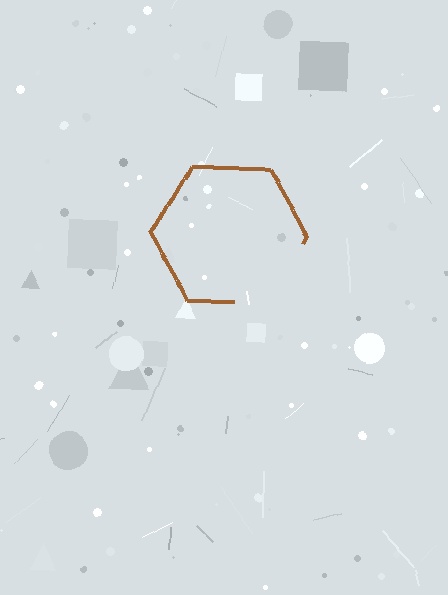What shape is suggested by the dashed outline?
The dashed outline suggests a hexagon.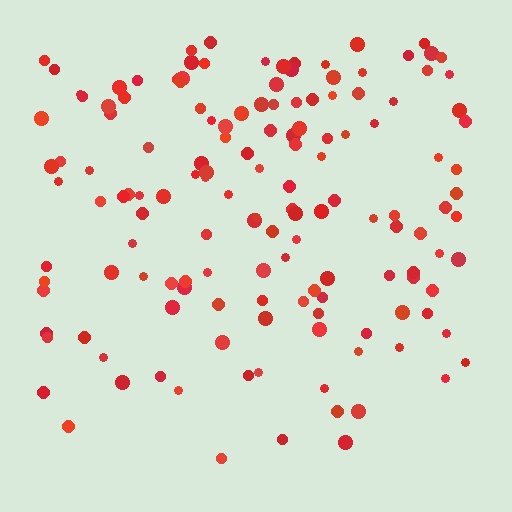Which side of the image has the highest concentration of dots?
The top.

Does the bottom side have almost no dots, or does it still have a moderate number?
Still a moderate number, just noticeably fewer than the top.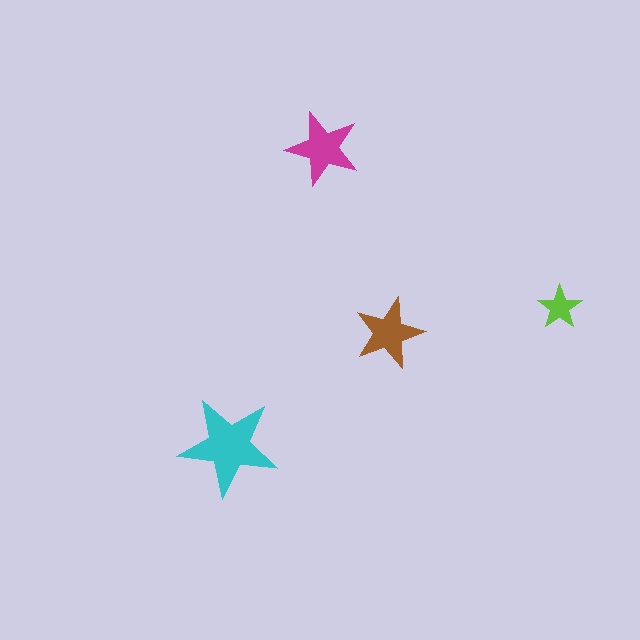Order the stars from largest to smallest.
the cyan one, the magenta one, the brown one, the lime one.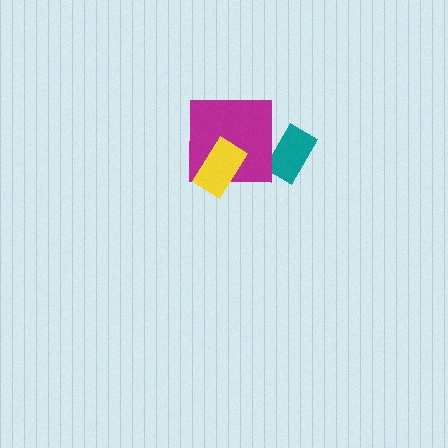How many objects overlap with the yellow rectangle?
1 object overlaps with the yellow rectangle.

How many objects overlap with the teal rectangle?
0 objects overlap with the teal rectangle.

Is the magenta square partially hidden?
Yes, it is partially covered by another shape.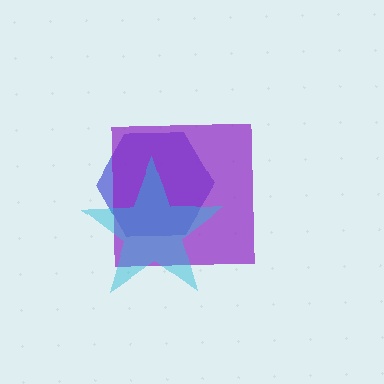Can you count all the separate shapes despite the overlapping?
Yes, there are 3 separate shapes.